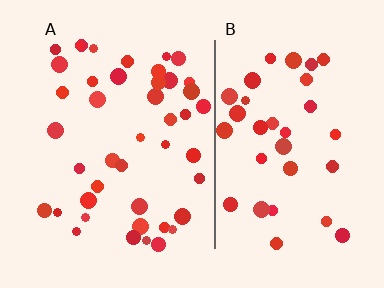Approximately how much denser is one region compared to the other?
Approximately 1.3× — region A over region B.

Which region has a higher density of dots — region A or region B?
A (the left).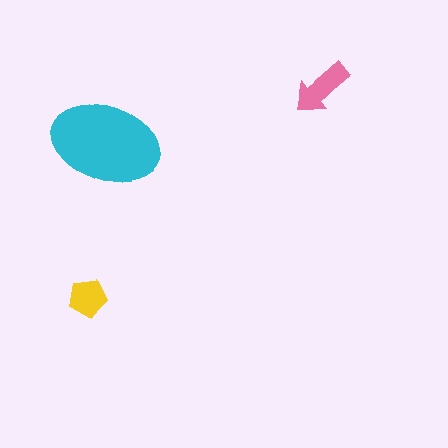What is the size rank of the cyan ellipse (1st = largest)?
1st.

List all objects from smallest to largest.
The yellow pentagon, the pink arrow, the cyan ellipse.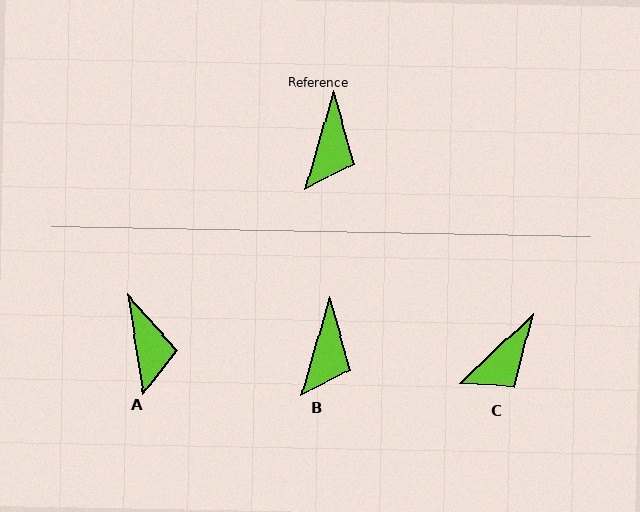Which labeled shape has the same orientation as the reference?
B.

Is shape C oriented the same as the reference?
No, it is off by about 31 degrees.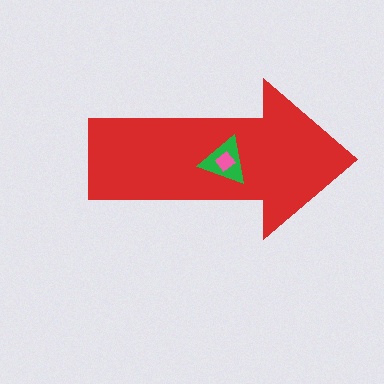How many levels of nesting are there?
3.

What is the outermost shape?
The red arrow.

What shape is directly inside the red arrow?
The green triangle.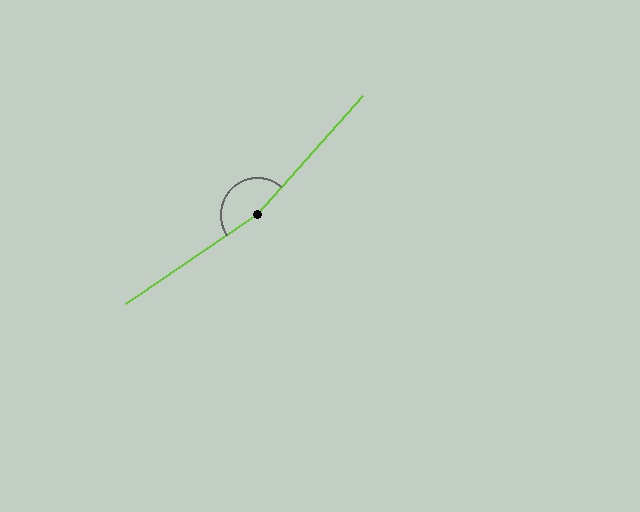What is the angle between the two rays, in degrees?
Approximately 166 degrees.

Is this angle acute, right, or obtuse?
It is obtuse.